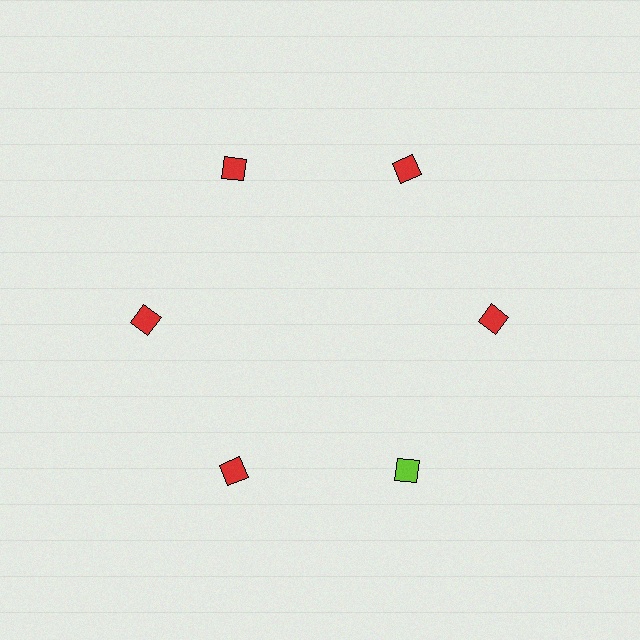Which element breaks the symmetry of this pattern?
The lime diamond at roughly the 5 o'clock position breaks the symmetry. All other shapes are red diamonds.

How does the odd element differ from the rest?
It has a different color: lime instead of red.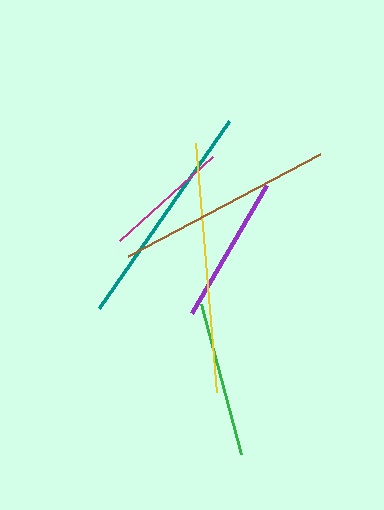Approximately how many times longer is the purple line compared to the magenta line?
The purple line is approximately 1.2 times the length of the magenta line.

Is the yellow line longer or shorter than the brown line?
The yellow line is longer than the brown line.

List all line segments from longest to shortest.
From longest to shortest: yellow, teal, brown, green, purple, magenta.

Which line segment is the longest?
The yellow line is the longest at approximately 249 pixels.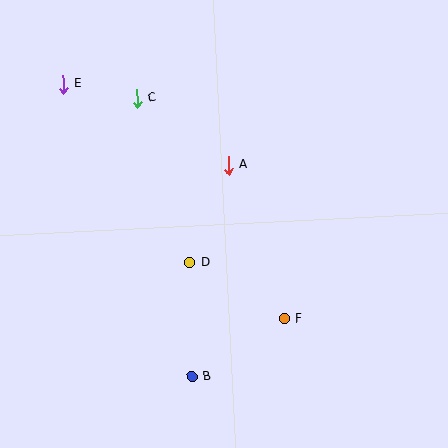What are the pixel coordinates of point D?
Point D is at (189, 263).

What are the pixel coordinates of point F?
Point F is at (284, 319).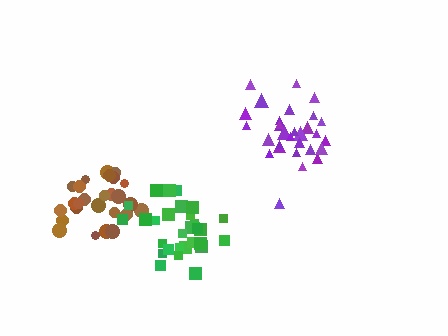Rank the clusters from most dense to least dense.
brown, purple, green.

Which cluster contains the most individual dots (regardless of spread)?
Green (30).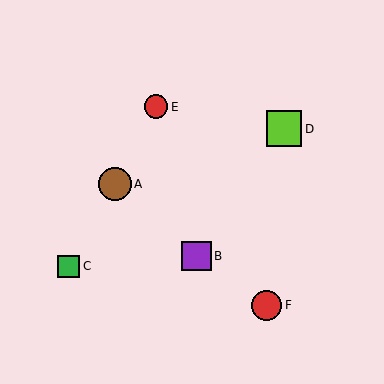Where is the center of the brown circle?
The center of the brown circle is at (115, 184).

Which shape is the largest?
The lime square (labeled D) is the largest.